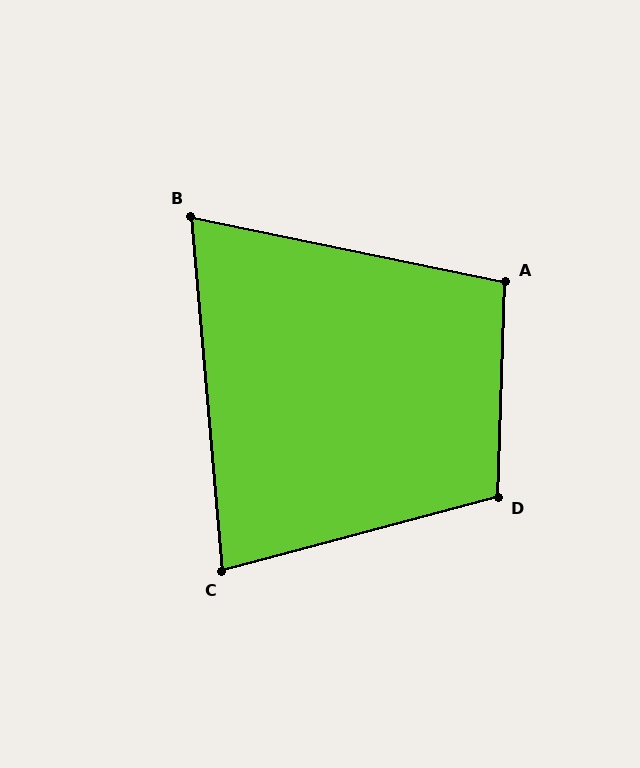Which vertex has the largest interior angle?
D, at approximately 107 degrees.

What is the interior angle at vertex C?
Approximately 80 degrees (acute).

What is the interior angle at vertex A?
Approximately 100 degrees (obtuse).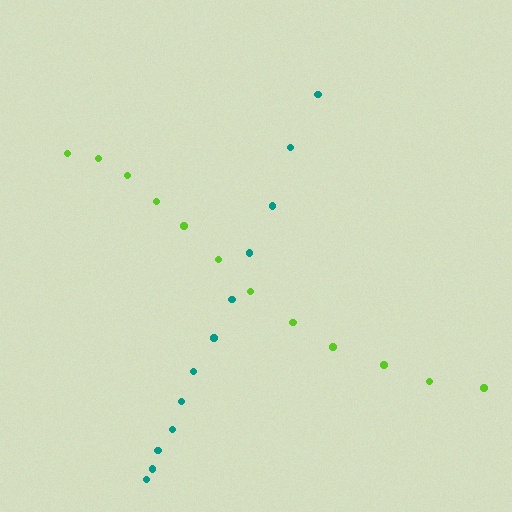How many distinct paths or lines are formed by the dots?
There are 2 distinct paths.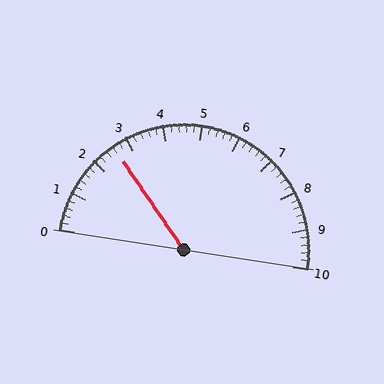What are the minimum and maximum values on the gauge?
The gauge ranges from 0 to 10.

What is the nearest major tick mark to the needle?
The nearest major tick mark is 3.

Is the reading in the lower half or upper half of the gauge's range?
The reading is in the lower half of the range (0 to 10).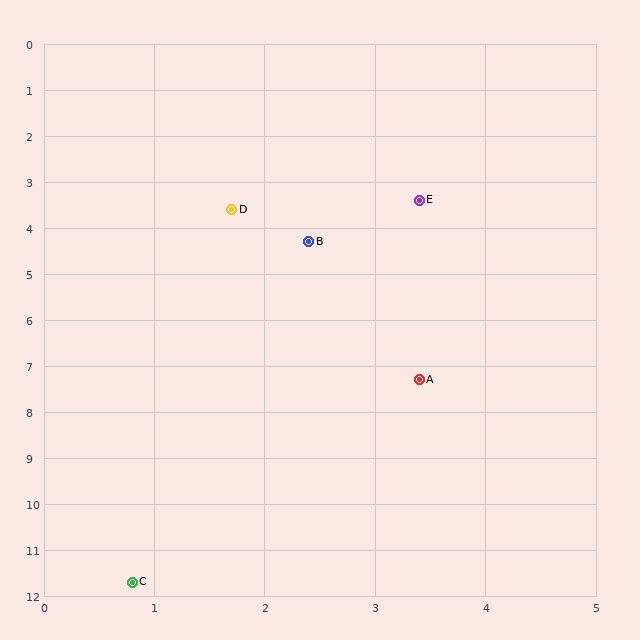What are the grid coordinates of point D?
Point D is at approximately (1.7, 3.6).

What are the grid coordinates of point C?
Point C is at approximately (0.8, 11.7).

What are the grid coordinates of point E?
Point E is at approximately (3.4, 3.4).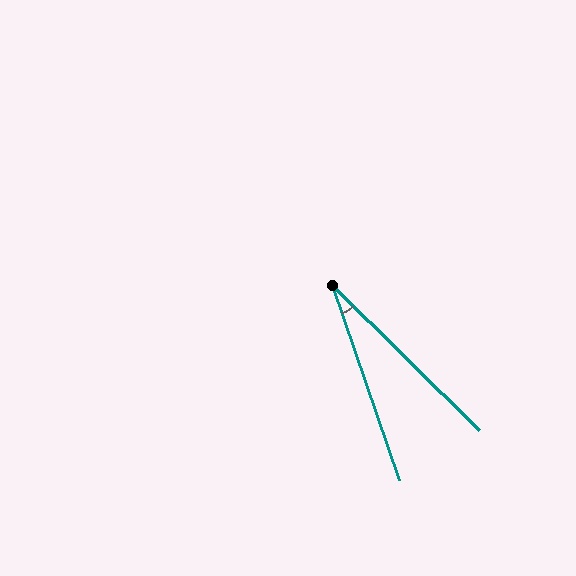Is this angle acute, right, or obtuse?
It is acute.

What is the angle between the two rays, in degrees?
Approximately 26 degrees.